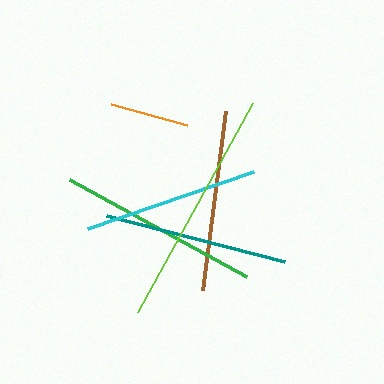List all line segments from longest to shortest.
From longest to shortest: lime, green, teal, brown, cyan, orange.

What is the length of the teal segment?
The teal segment is approximately 185 pixels long.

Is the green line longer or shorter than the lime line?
The lime line is longer than the green line.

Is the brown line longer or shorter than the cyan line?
The brown line is longer than the cyan line.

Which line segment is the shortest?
The orange line is the shortest at approximately 79 pixels.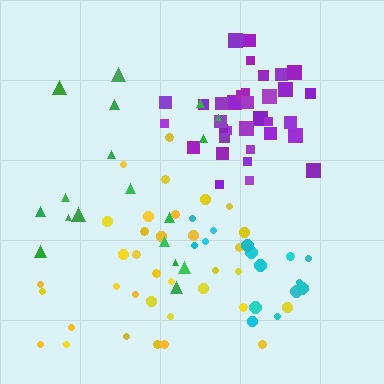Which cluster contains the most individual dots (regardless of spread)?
Yellow (35).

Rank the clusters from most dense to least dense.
purple, yellow, cyan, green.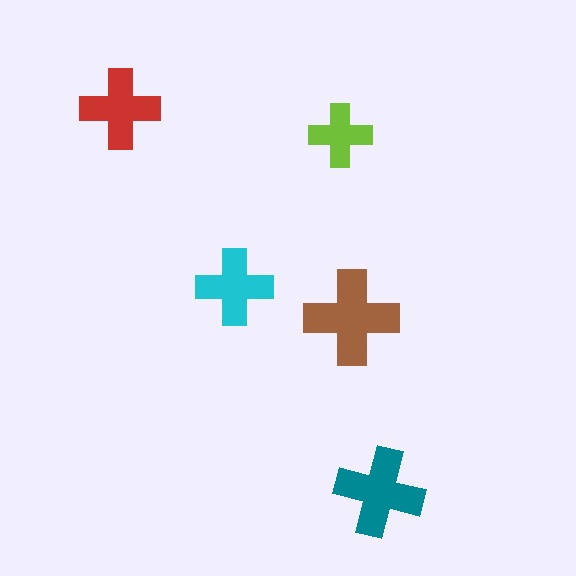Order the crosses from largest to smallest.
the brown one, the teal one, the red one, the cyan one, the lime one.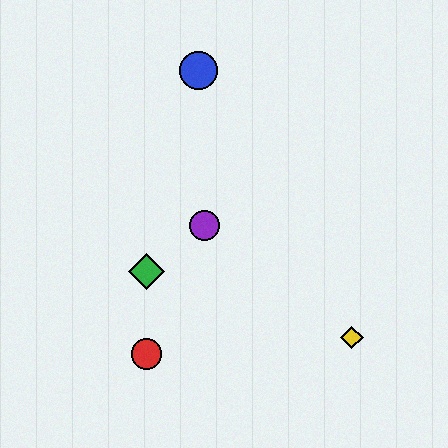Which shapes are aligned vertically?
The red circle, the green diamond are aligned vertically.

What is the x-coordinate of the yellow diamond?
The yellow diamond is at x≈352.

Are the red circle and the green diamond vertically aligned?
Yes, both are at x≈146.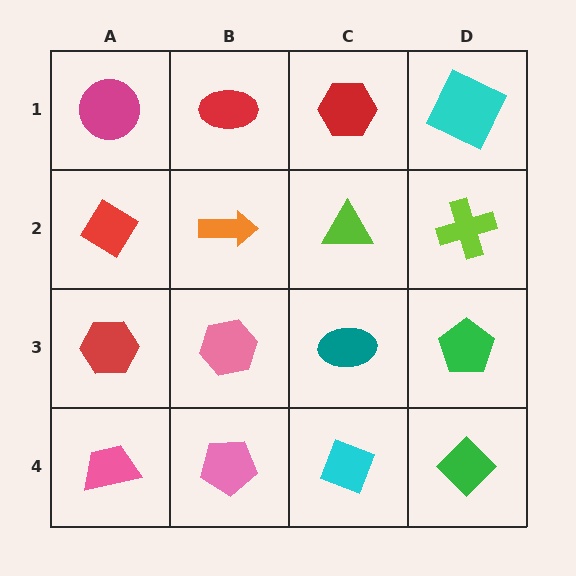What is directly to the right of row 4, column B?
A cyan diamond.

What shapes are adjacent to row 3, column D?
A lime cross (row 2, column D), a green diamond (row 4, column D), a teal ellipse (row 3, column C).